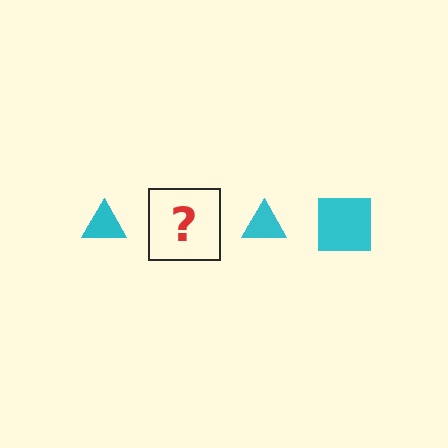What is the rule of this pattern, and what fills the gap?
The rule is that the pattern cycles through triangle, square shapes in cyan. The gap should be filled with a cyan square.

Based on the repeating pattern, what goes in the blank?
The blank should be a cyan square.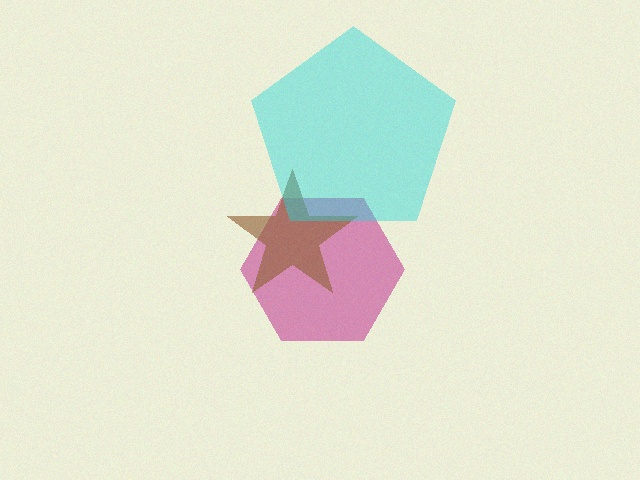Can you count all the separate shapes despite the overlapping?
Yes, there are 3 separate shapes.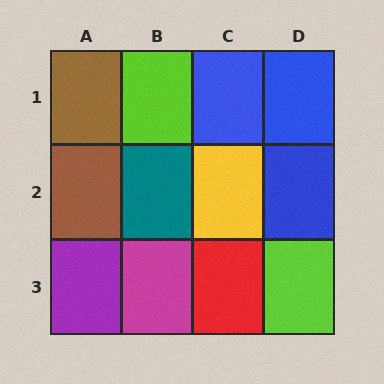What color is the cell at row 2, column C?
Yellow.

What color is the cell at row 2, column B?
Teal.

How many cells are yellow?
1 cell is yellow.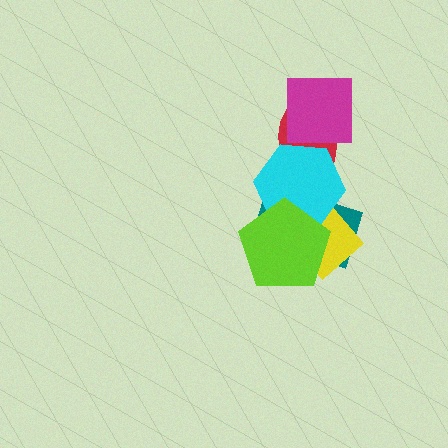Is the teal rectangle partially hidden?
Yes, it is partially covered by another shape.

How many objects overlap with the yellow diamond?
3 objects overlap with the yellow diamond.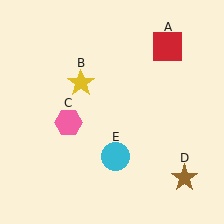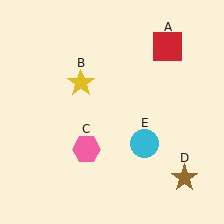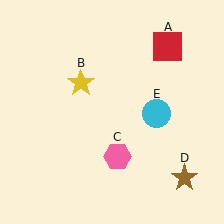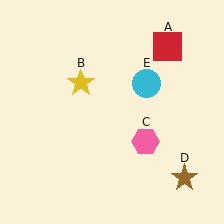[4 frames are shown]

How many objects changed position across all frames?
2 objects changed position: pink hexagon (object C), cyan circle (object E).